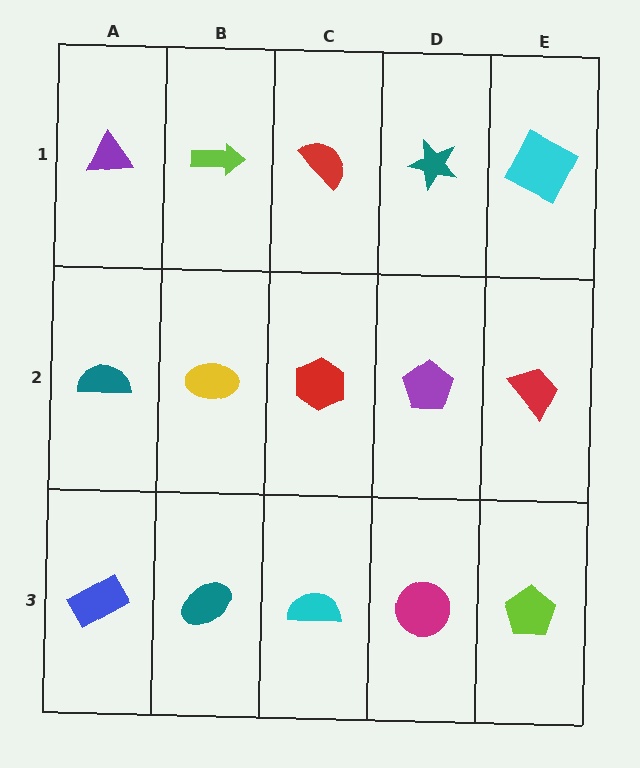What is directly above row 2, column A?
A purple triangle.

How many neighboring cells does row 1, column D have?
3.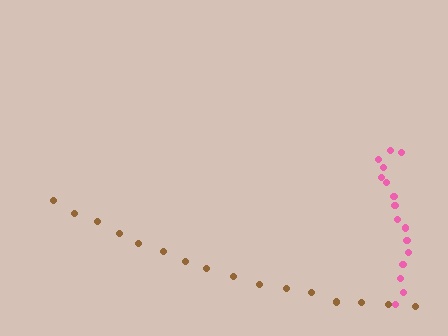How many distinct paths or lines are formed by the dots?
There are 2 distinct paths.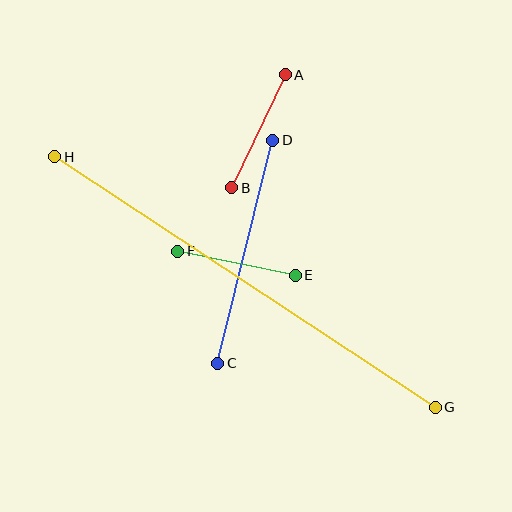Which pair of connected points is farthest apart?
Points G and H are farthest apart.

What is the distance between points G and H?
The distance is approximately 455 pixels.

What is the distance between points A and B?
The distance is approximately 125 pixels.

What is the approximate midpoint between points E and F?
The midpoint is at approximately (236, 263) pixels.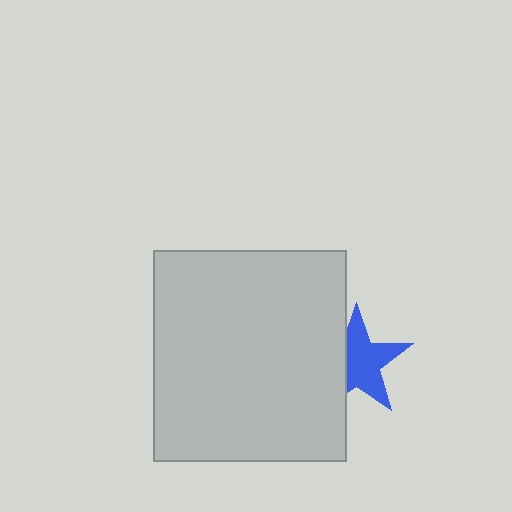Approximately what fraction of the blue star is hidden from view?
Roughly 34% of the blue star is hidden behind the light gray rectangle.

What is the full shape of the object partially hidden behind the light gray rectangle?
The partially hidden object is a blue star.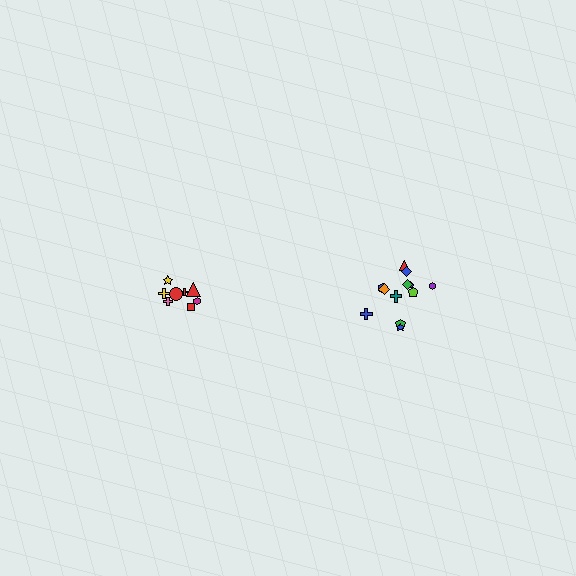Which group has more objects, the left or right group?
The right group.